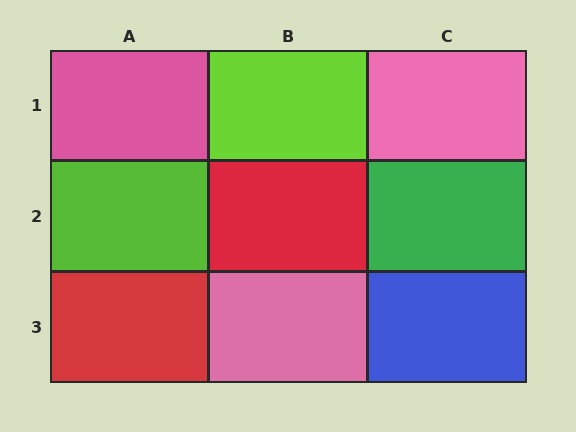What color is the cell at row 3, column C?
Blue.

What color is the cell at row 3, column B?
Pink.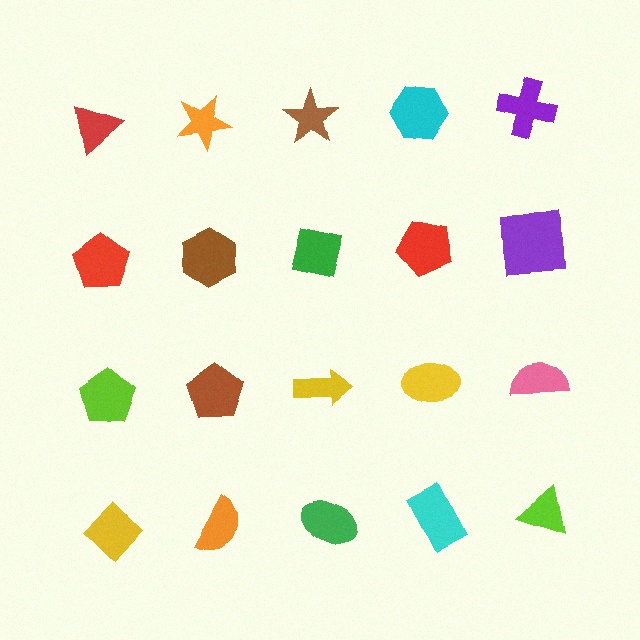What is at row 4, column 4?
A cyan rectangle.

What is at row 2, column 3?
A green square.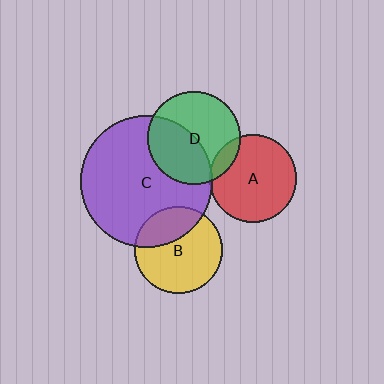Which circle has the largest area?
Circle C (purple).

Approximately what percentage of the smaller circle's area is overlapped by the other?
Approximately 30%.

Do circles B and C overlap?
Yes.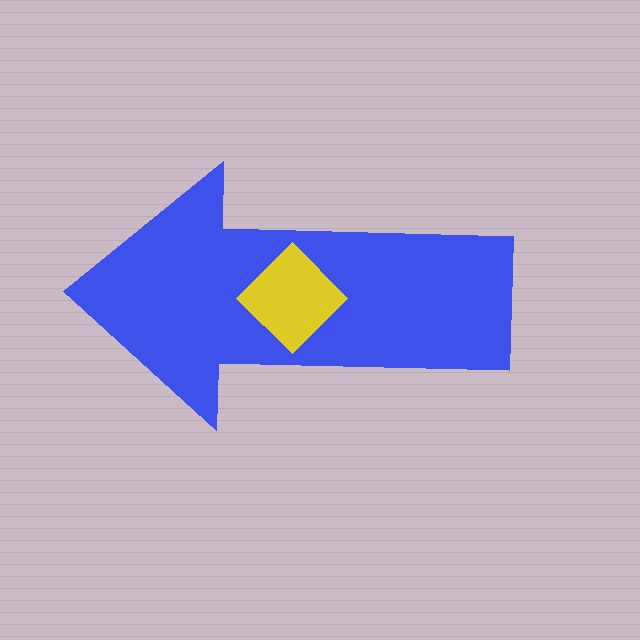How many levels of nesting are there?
2.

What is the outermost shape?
The blue arrow.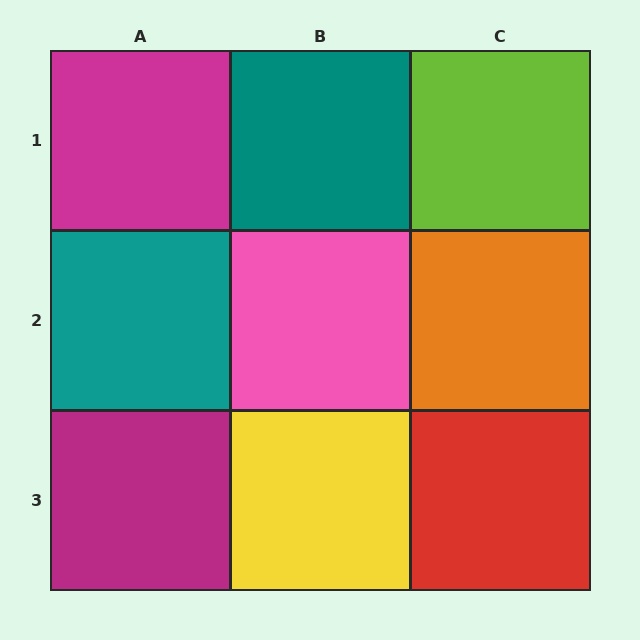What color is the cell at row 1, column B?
Teal.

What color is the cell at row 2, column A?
Teal.